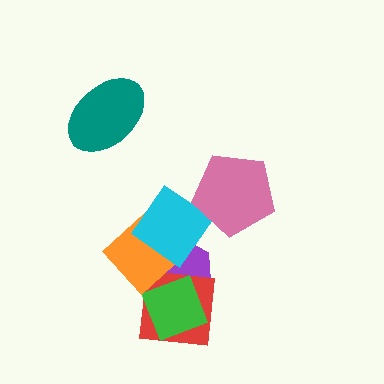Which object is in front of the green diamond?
The orange diamond is in front of the green diamond.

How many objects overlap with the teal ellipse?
0 objects overlap with the teal ellipse.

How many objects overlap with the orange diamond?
4 objects overlap with the orange diamond.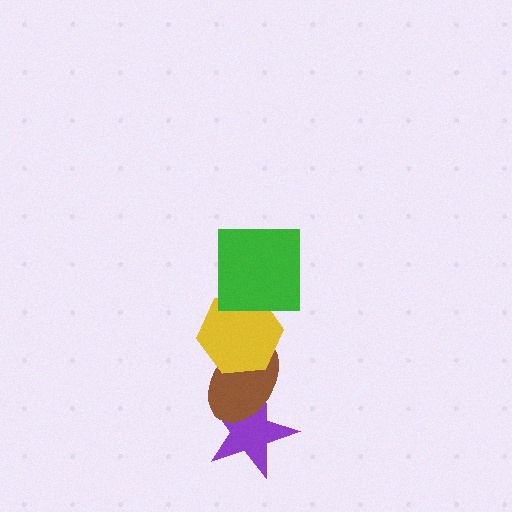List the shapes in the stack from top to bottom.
From top to bottom: the green square, the yellow hexagon, the brown ellipse, the purple star.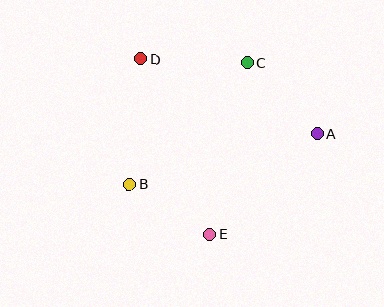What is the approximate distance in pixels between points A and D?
The distance between A and D is approximately 191 pixels.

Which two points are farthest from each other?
Points A and B are farthest from each other.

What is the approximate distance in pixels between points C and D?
The distance between C and D is approximately 106 pixels.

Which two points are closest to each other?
Points B and E are closest to each other.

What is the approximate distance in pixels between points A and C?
The distance between A and C is approximately 100 pixels.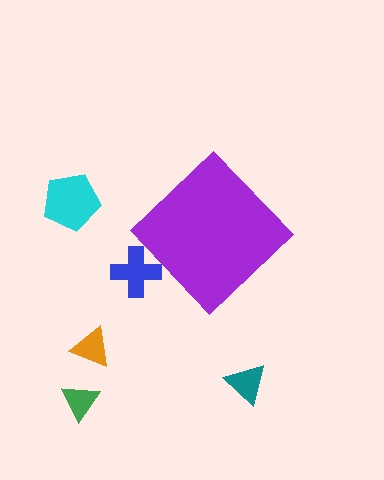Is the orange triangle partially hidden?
No, the orange triangle is fully visible.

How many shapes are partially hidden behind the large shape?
1 shape is partially hidden.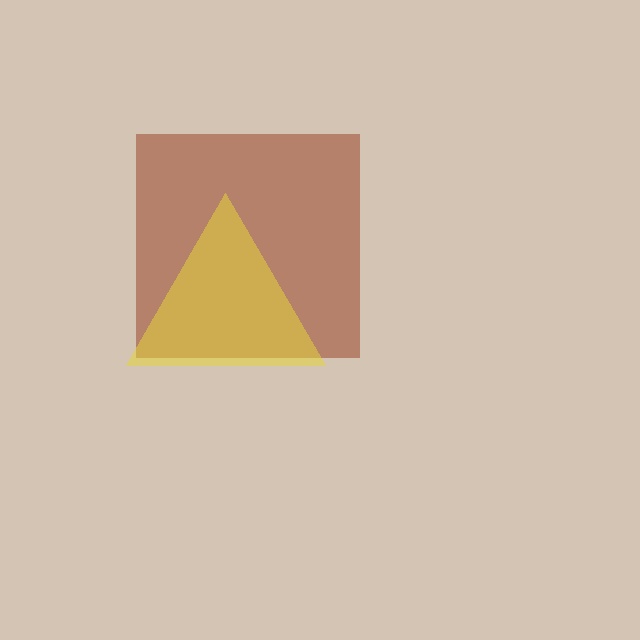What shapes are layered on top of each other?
The layered shapes are: a brown square, a yellow triangle.